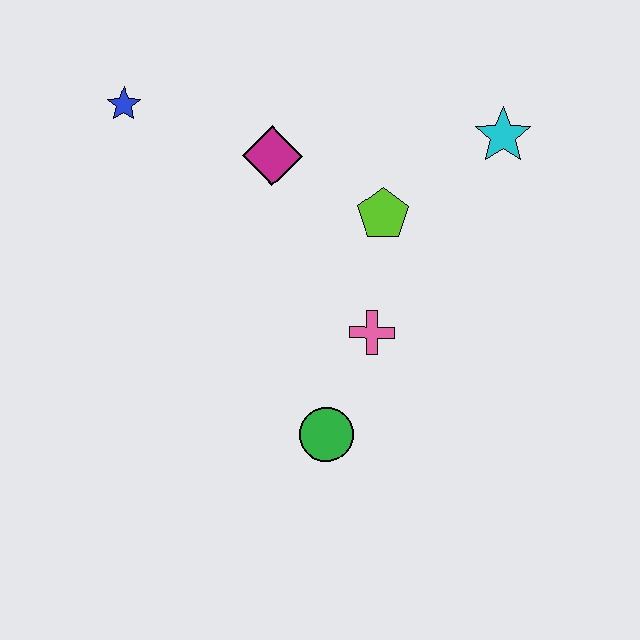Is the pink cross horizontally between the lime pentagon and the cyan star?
No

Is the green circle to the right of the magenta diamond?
Yes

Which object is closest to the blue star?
The magenta diamond is closest to the blue star.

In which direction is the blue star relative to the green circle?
The blue star is above the green circle.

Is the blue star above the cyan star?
Yes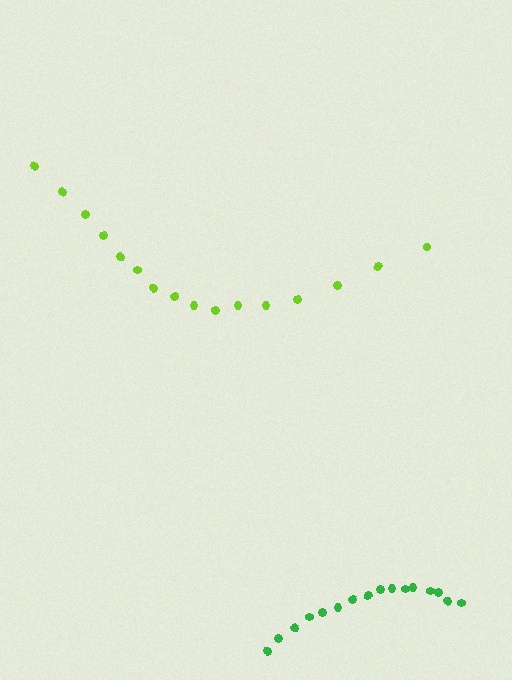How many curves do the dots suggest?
There are 2 distinct paths.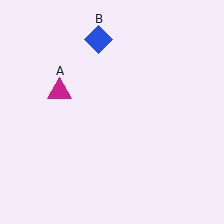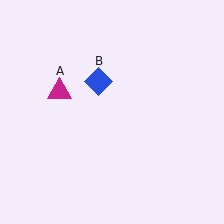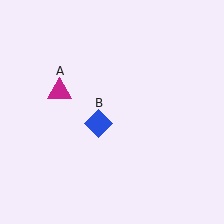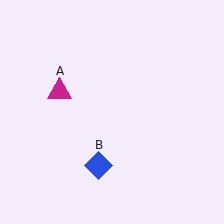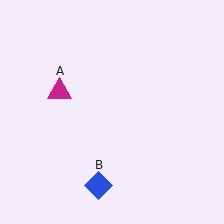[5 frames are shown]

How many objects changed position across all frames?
1 object changed position: blue diamond (object B).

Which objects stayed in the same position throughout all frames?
Magenta triangle (object A) remained stationary.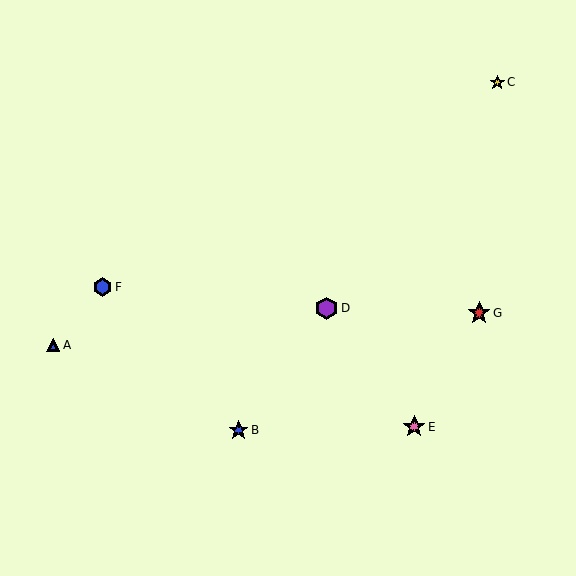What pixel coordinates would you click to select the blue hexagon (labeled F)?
Click at (102, 287) to select the blue hexagon F.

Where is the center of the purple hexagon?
The center of the purple hexagon is at (326, 308).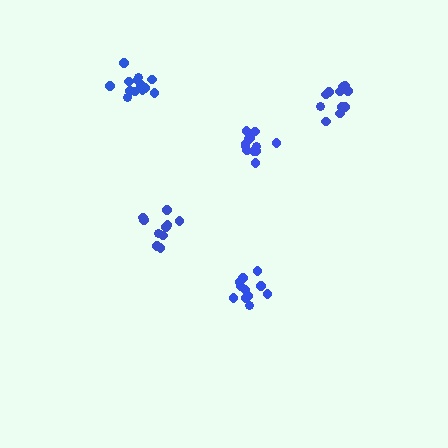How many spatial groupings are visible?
There are 5 spatial groupings.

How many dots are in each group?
Group 1: 11 dots, Group 2: 10 dots, Group 3: 13 dots, Group 4: 12 dots, Group 5: 12 dots (58 total).